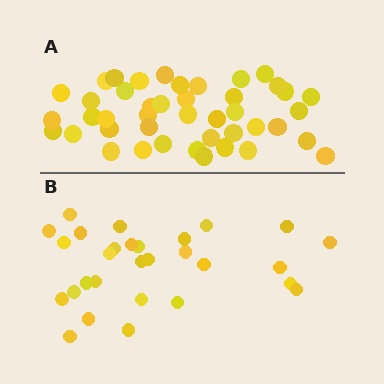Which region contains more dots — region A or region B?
Region A (the top region) has more dots.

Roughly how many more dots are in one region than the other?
Region A has approximately 15 more dots than region B.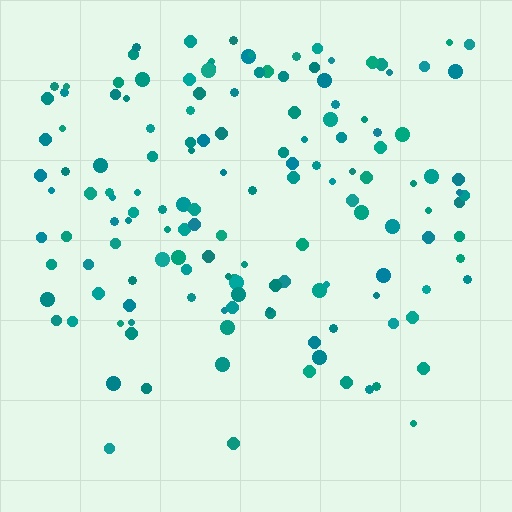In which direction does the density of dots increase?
From bottom to top, with the top side densest.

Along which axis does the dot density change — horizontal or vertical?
Vertical.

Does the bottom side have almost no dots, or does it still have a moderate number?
Still a moderate number, just noticeably fewer than the top.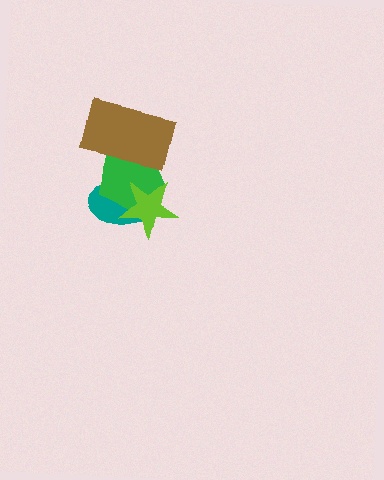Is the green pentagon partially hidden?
Yes, it is partially covered by another shape.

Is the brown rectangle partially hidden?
No, no other shape covers it.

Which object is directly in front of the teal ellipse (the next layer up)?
The green pentagon is directly in front of the teal ellipse.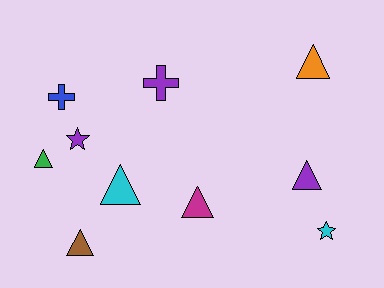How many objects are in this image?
There are 10 objects.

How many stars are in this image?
There are 2 stars.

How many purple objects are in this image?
There are 3 purple objects.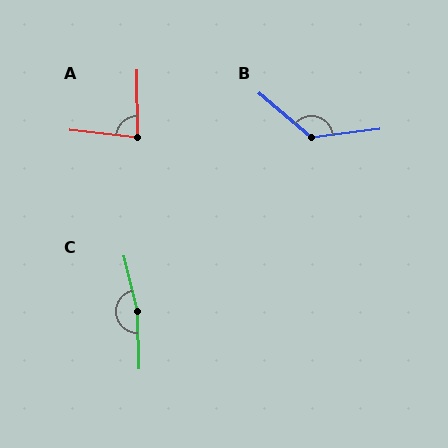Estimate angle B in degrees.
Approximately 132 degrees.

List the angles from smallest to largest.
A (83°), B (132°), C (168°).